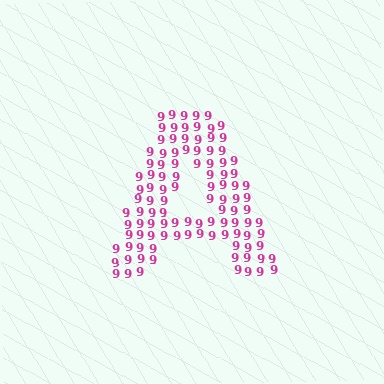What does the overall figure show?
The overall figure shows the letter A.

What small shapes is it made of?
It is made of small digit 9's.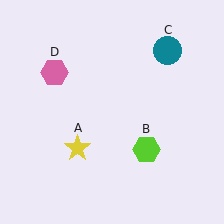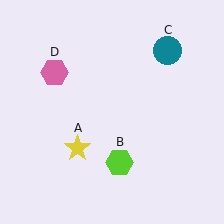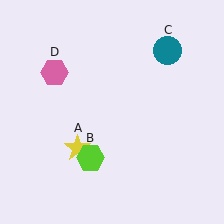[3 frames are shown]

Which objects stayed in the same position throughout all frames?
Yellow star (object A) and teal circle (object C) and pink hexagon (object D) remained stationary.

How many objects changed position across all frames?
1 object changed position: lime hexagon (object B).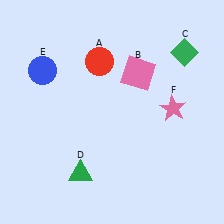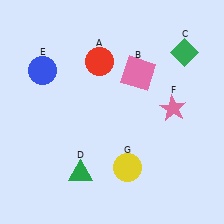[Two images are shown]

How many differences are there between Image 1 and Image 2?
There is 1 difference between the two images.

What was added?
A yellow circle (G) was added in Image 2.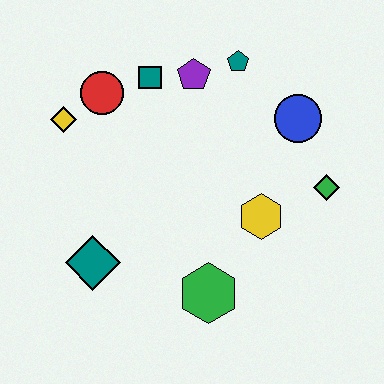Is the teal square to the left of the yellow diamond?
No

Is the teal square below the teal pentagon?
Yes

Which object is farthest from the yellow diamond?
The green diamond is farthest from the yellow diamond.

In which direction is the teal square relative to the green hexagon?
The teal square is above the green hexagon.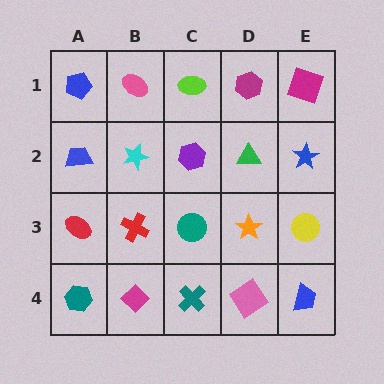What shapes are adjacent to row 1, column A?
A blue trapezoid (row 2, column A), a pink ellipse (row 1, column B).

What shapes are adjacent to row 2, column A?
A blue pentagon (row 1, column A), a red ellipse (row 3, column A), a cyan star (row 2, column B).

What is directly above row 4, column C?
A teal circle.